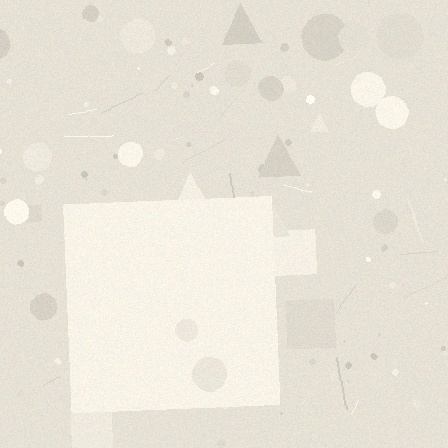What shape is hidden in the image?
A square is hidden in the image.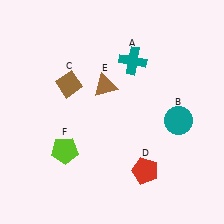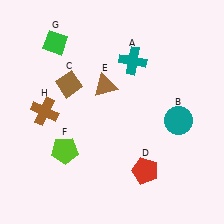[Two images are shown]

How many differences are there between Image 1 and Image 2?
There are 2 differences between the two images.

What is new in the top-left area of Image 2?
A green diamond (G) was added in the top-left area of Image 2.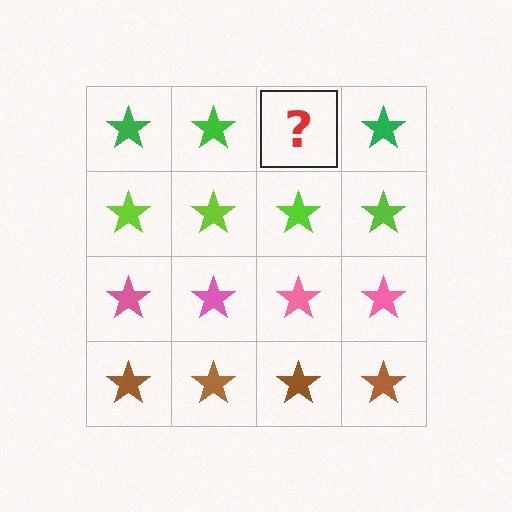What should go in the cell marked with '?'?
The missing cell should contain a green star.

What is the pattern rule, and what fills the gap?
The rule is that each row has a consistent color. The gap should be filled with a green star.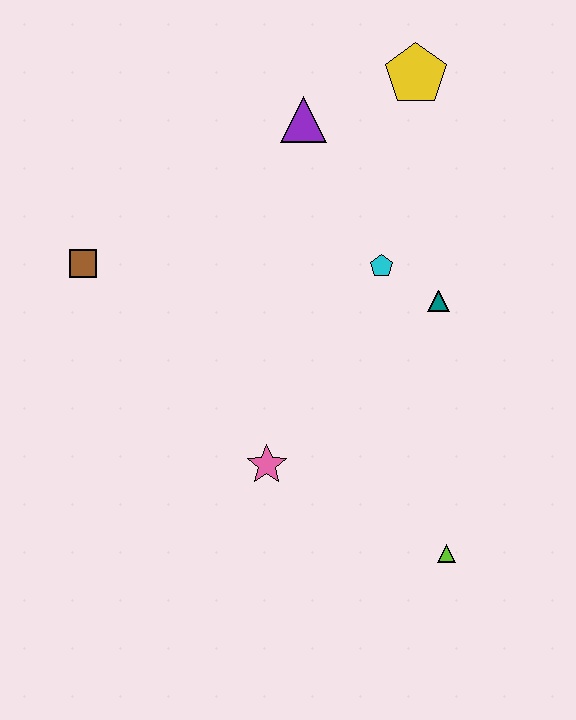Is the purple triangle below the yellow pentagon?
Yes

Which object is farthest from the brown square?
The lime triangle is farthest from the brown square.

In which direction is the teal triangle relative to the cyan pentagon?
The teal triangle is to the right of the cyan pentagon.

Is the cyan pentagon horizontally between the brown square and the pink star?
No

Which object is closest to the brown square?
The purple triangle is closest to the brown square.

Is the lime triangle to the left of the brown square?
No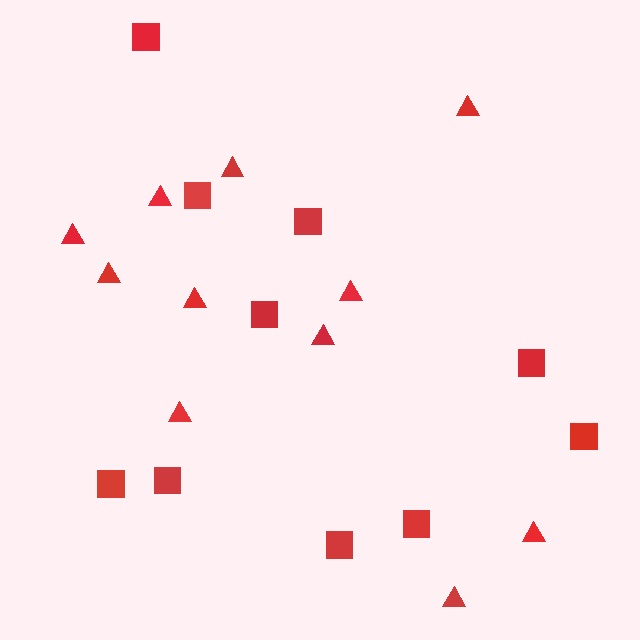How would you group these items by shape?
There are 2 groups: one group of triangles (11) and one group of squares (10).